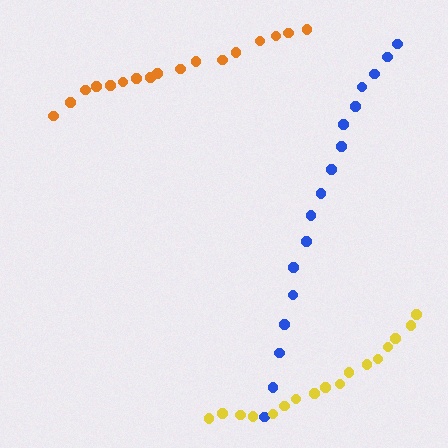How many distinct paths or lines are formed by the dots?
There are 3 distinct paths.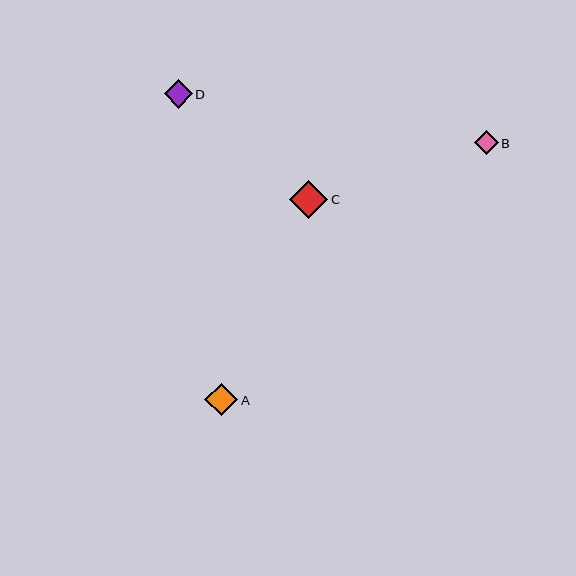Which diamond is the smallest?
Diamond B is the smallest with a size of approximately 24 pixels.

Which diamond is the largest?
Diamond C is the largest with a size of approximately 38 pixels.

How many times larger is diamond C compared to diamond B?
Diamond C is approximately 1.6 times the size of diamond B.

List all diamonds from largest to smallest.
From largest to smallest: C, A, D, B.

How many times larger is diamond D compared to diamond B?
Diamond D is approximately 1.2 times the size of diamond B.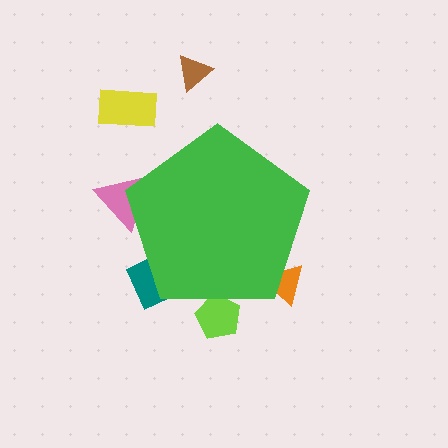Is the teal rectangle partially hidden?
Yes, the teal rectangle is partially hidden behind the green pentagon.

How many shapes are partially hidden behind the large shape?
4 shapes are partially hidden.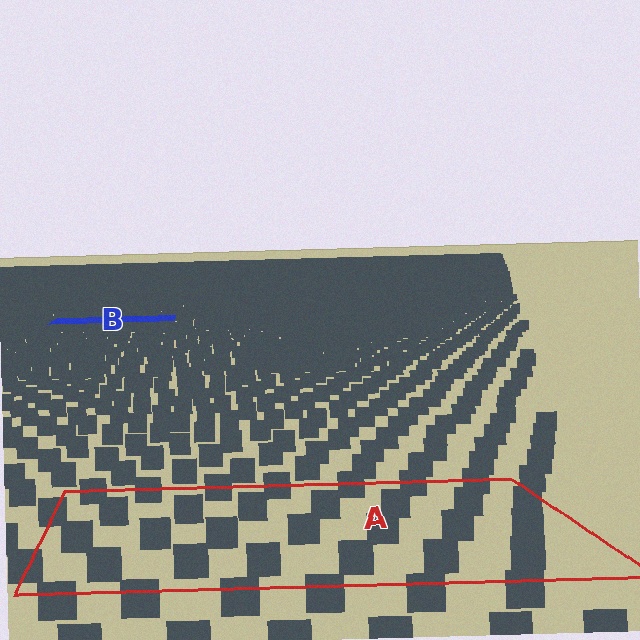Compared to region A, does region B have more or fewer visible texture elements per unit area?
Region B has more texture elements per unit area — they are packed more densely because it is farther away.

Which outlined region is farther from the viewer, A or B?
Region B is farther from the viewer — the texture elements inside it appear smaller and more densely packed.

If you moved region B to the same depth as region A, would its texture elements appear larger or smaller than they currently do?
They would appear larger. At a closer depth, the same texture elements are projected at a bigger on-screen size.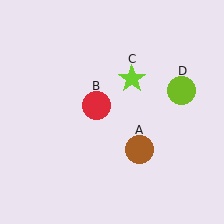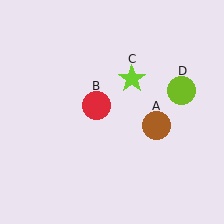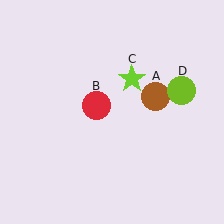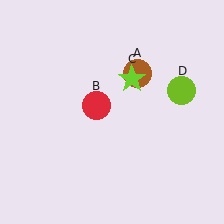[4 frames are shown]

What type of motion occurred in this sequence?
The brown circle (object A) rotated counterclockwise around the center of the scene.